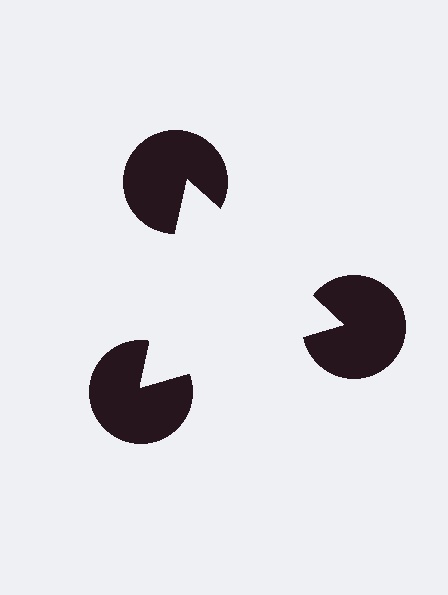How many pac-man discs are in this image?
There are 3 — one at each vertex of the illusory triangle.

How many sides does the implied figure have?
3 sides.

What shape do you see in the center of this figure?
An illusory triangle — its edges are inferred from the aligned wedge cuts in the pac-man discs, not physically drawn.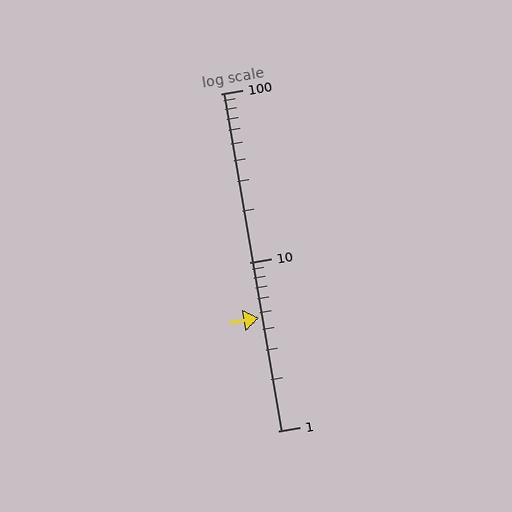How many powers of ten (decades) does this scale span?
The scale spans 2 decades, from 1 to 100.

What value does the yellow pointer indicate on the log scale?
The pointer indicates approximately 4.7.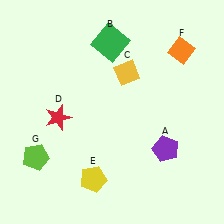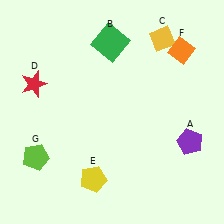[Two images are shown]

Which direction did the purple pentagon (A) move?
The purple pentagon (A) moved right.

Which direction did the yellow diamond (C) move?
The yellow diamond (C) moved right.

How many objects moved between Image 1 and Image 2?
3 objects moved between the two images.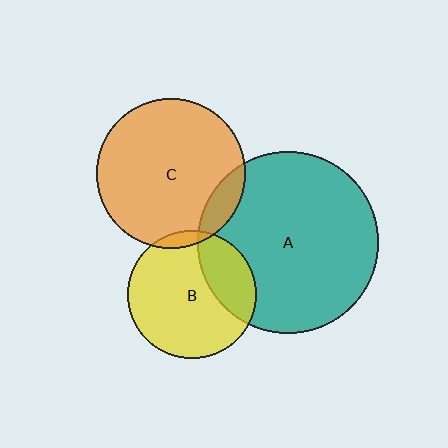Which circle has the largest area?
Circle A (teal).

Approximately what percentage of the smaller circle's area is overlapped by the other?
Approximately 10%.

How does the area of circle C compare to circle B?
Approximately 1.4 times.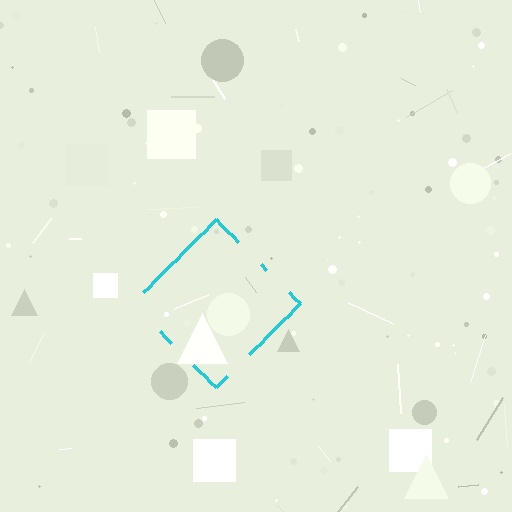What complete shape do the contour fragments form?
The contour fragments form a diamond.